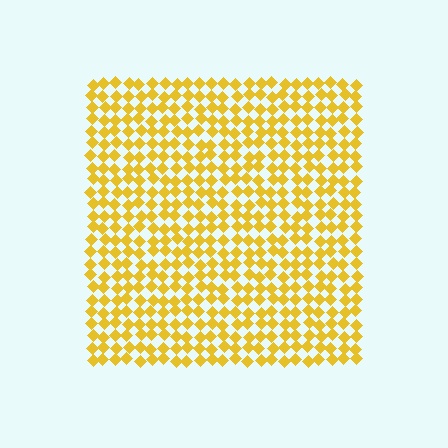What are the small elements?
The small elements are diamonds.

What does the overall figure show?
The overall figure shows a square.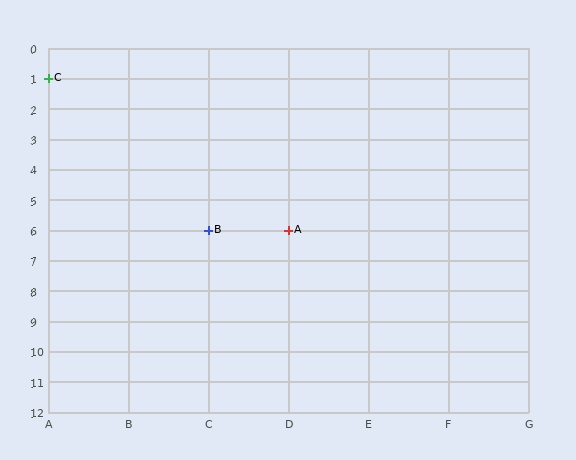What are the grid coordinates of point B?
Point B is at grid coordinates (C, 6).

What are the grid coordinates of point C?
Point C is at grid coordinates (A, 1).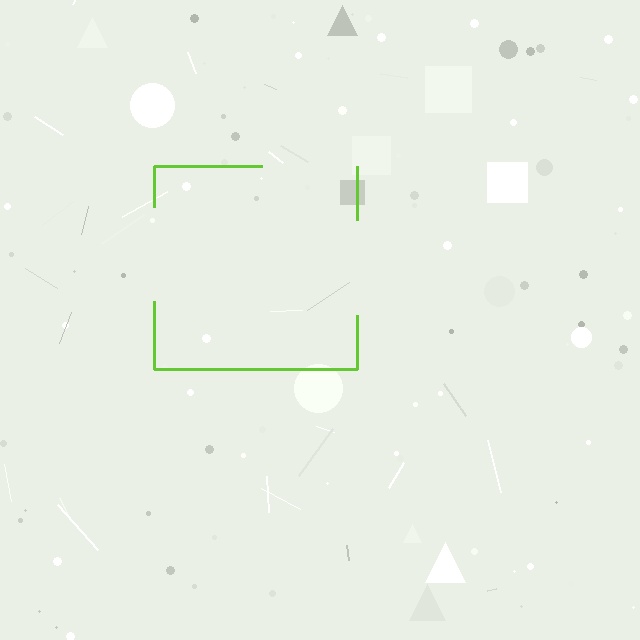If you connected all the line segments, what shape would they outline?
They would outline a square.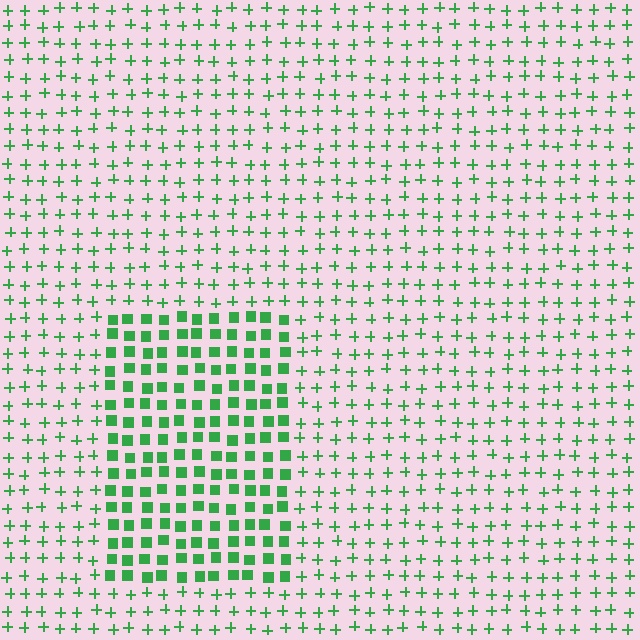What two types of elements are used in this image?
The image uses squares inside the rectangle region and plus signs outside it.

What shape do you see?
I see a rectangle.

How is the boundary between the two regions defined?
The boundary is defined by a change in element shape: squares inside vs. plus signs outside. All elements share the same color and spacing.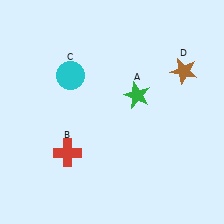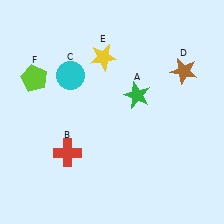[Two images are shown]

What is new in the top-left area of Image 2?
A lime pentagon (F) was added in the top-left area of Image 2.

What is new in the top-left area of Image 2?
A yellow star (E) was added in the top-left area of Image 2.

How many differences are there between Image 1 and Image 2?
There are 2 differences between the two images.